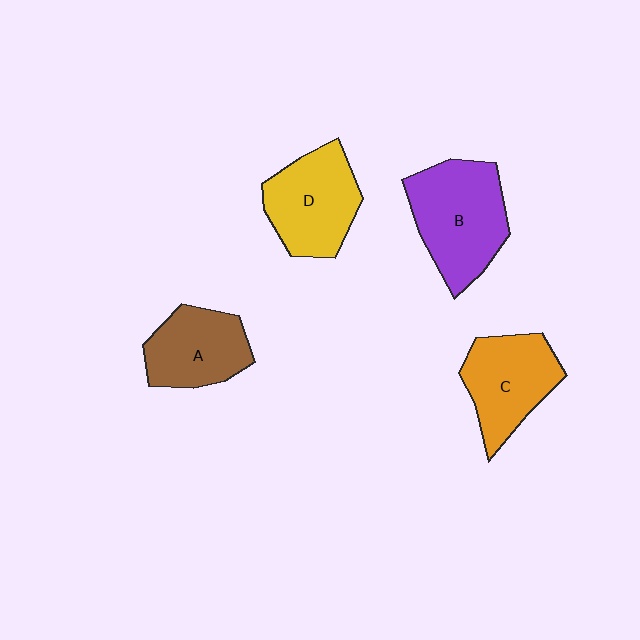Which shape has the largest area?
Shape B (purple).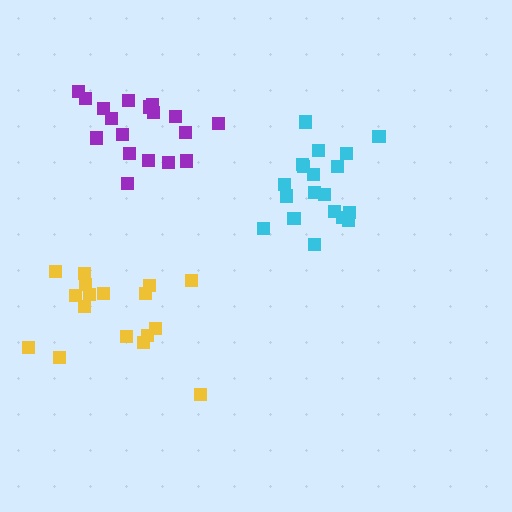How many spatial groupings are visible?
There are 3 spatial groupings.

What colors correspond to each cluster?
The clusters are colored: cyan, purple, yellow.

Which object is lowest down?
The yellow cluster is bottommost.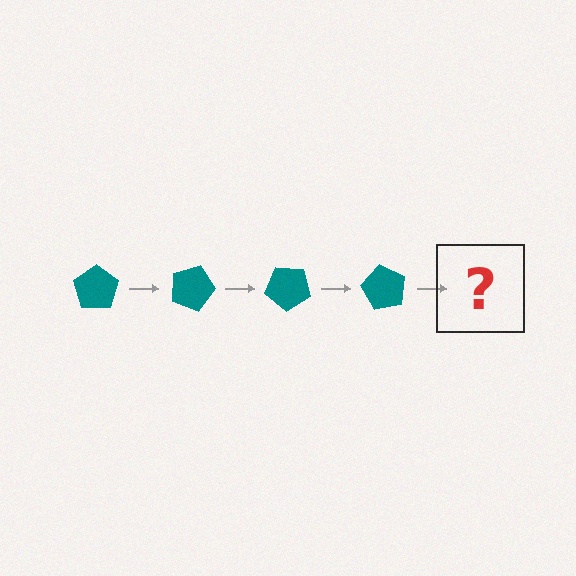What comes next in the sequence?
The next element should be a teal pentagon rotated 80 degrees.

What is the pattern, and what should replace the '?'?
The pattern is that the pentagon rotates 20 degrees each step. The '?' should be a teal pentagon rotated 80 degrees.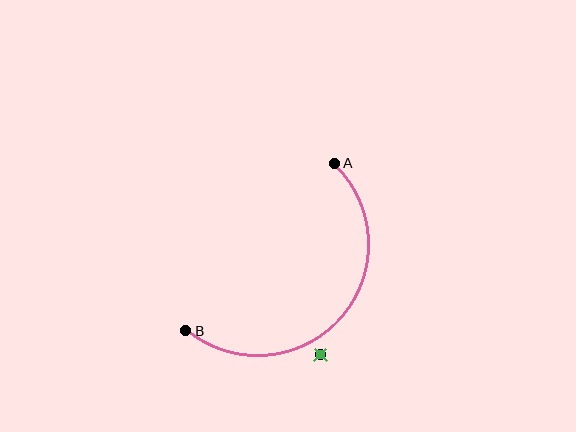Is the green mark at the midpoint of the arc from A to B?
No — the green mark does not lie on the arc at all. It sits slightly outside the curve.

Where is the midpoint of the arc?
The arc midpoint is the point on the curve farthest from the straight line joining A and B. It sits below and to the right of that line.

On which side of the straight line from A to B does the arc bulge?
The arc bulges below and to the right of the straight line connecting A and B.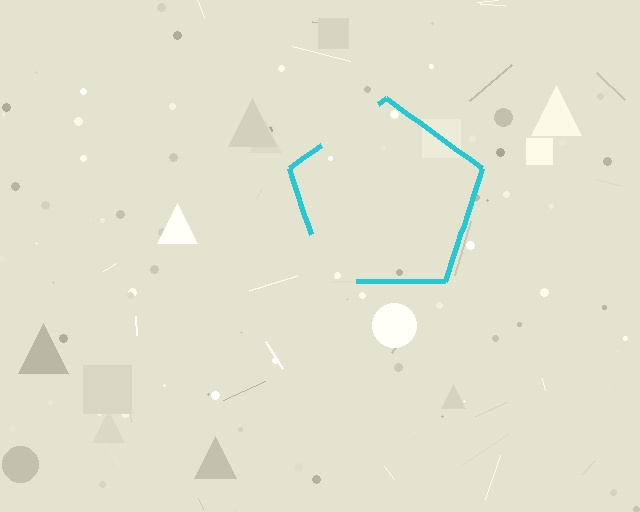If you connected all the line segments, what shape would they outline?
They would outline a pentagon.